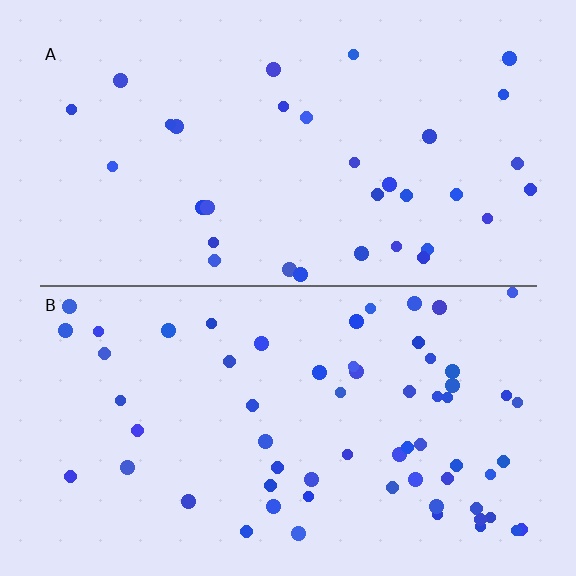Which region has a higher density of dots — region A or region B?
B (the bottom).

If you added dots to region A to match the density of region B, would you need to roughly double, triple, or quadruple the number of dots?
Approximately double.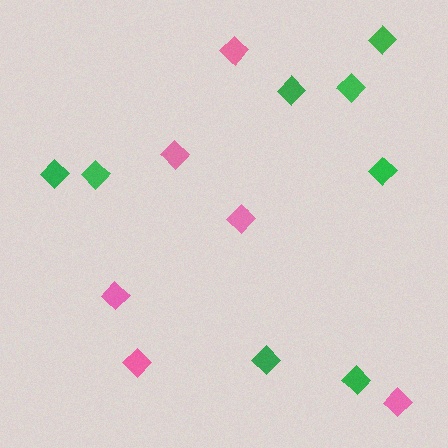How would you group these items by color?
There are 2 groups: one group of green diamonds (8) and one group of pink diamonds (6).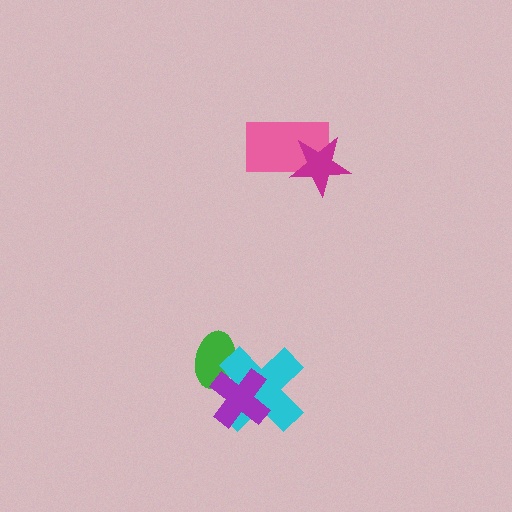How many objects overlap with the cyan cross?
2 objects overlap with the cyan cross.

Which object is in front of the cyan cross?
The purple cross is in front of the cyan cross.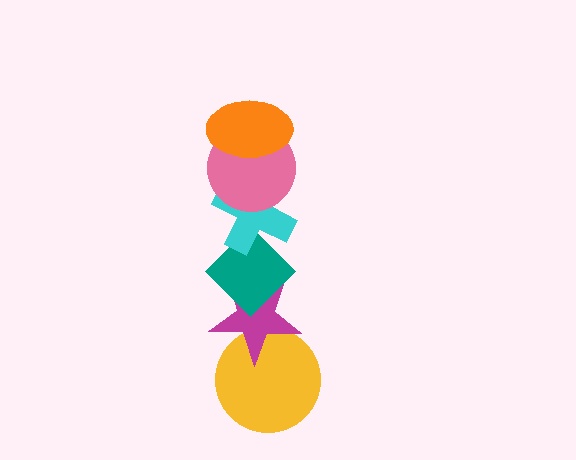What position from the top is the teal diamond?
The teal diamond is 4th from the top.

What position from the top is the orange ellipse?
The orange ellipse is 1st from the top.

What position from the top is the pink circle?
The pink circle is 2nd from the top.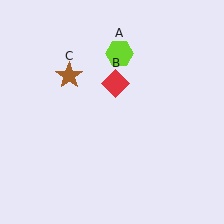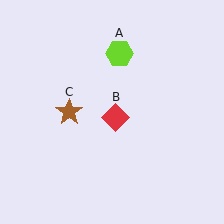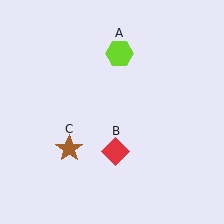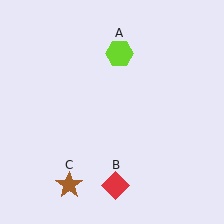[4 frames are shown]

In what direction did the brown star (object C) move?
The brown star (object C) moved down.